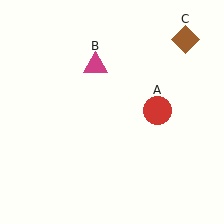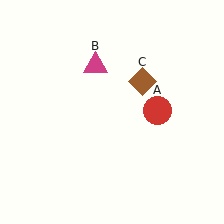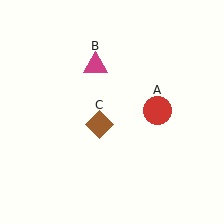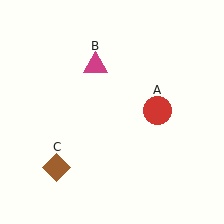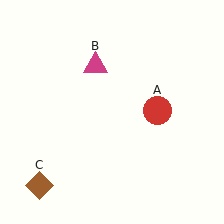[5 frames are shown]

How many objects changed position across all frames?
1 object changed position: brown diamond (object C).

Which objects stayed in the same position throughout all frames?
Red circle (object A) and magenta triangle (object B) remained stationary.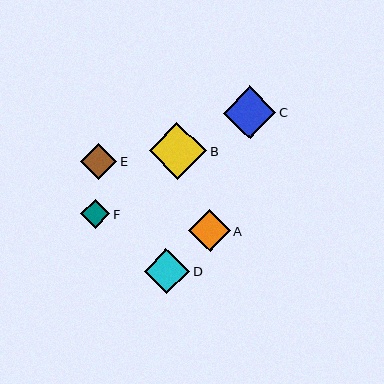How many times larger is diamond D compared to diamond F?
Diamond D is approximately 1.6 times the size of diamond F.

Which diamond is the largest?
Diamond B is the largest with a size of approximately 57 pixels.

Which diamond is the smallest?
Diamond F is the smallest with a size of approximately 29 pixels.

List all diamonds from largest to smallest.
From largest to smallest: B, C, D, A, E, F.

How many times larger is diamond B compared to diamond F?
Diamond B is approximately 2.0 times the size of diamond F.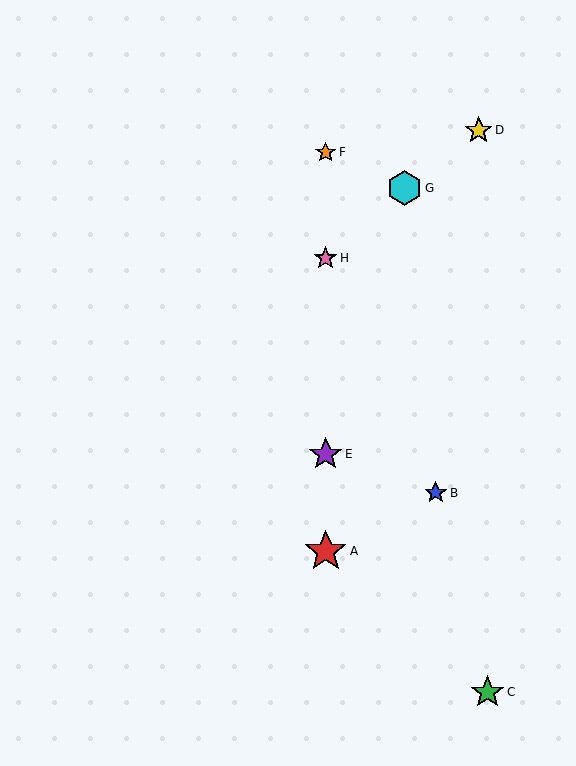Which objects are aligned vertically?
Objects A, E, F, H are aligned vertically.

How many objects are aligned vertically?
4 objects (A, E, F, H) are aligned vertically.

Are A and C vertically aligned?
No, A is at x≈326 and C is at x≈487.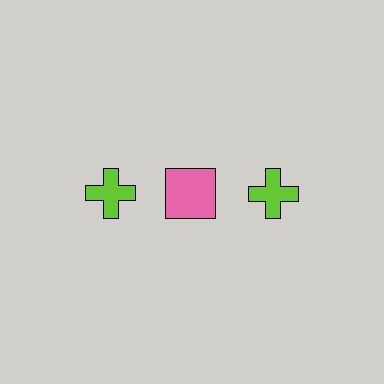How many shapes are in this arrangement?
There are 3 shapes arranged in a grid pattern.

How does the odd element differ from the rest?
It differs in both color (pink instead of lime) and shape (square instead of cross).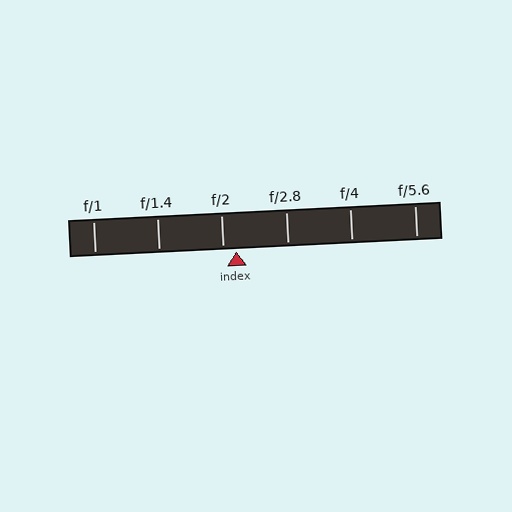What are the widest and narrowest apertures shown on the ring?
The widest aperture shown is f/1 and the narrowest is f/5.6.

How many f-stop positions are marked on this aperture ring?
There are 6 f-stop positions marked.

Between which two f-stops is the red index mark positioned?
The index mark is between f/2 and f/2.8.